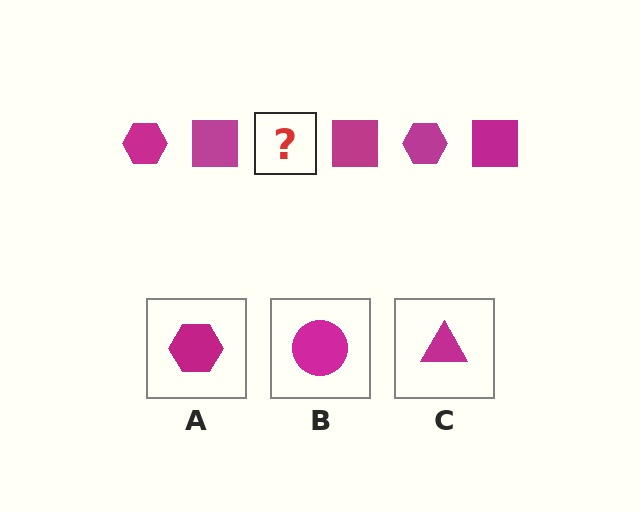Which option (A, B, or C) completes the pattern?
A.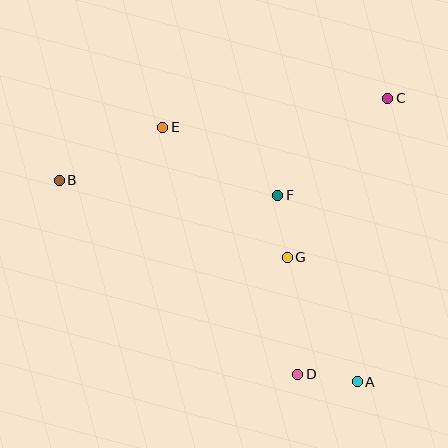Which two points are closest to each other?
Points A and D are closest to each other.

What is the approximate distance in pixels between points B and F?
The distance between B and F is approximately 219 pixels.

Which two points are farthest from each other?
Points A and B are farthest from each other.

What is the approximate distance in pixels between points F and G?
The distance between F and G is approximately 63 pixels.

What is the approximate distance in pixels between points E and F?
The distance between E and F is approximately 134 pixels.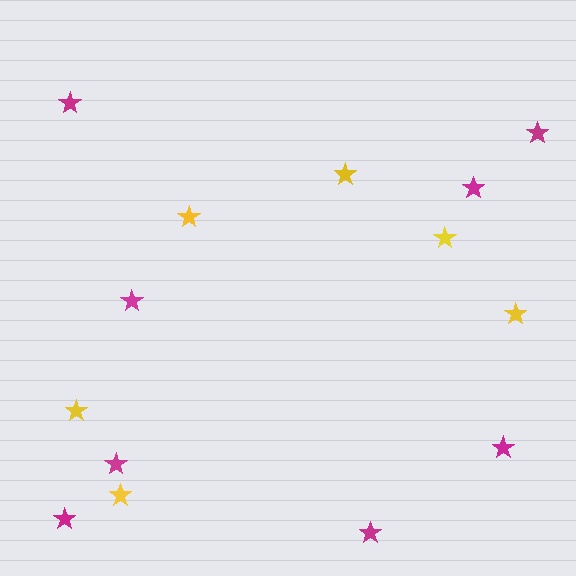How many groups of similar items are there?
There are 2 groups: one group of magenta stars (8) and one group of yellow stars (6).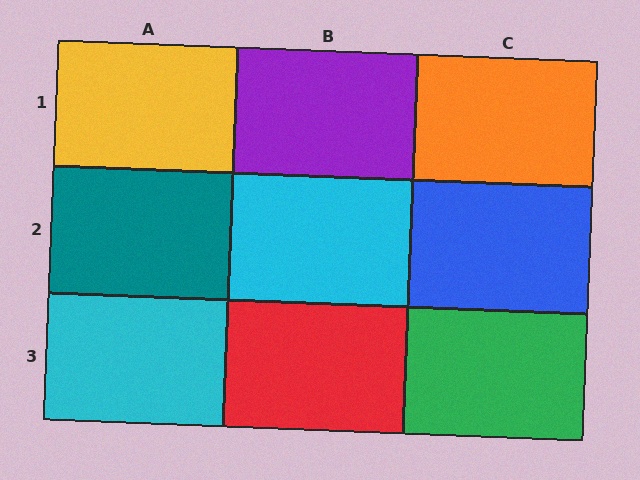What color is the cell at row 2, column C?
Blue.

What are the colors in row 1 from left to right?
Yellow, purple, orange.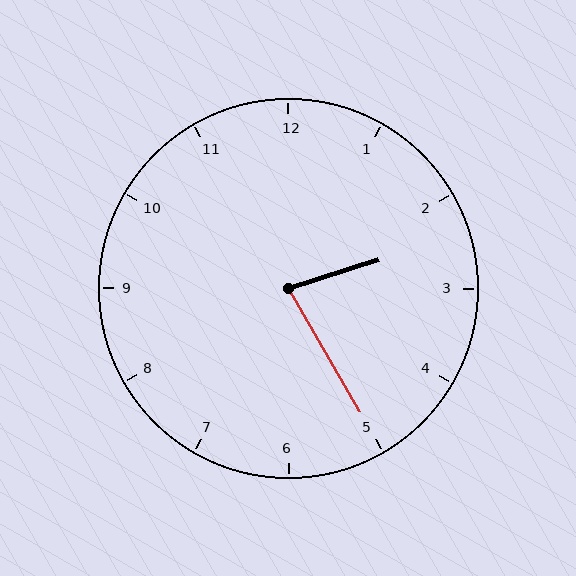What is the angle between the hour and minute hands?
Approximately 78 degrees.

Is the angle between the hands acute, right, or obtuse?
It is acute.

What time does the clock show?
2:25.